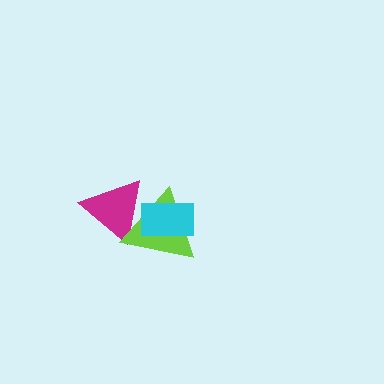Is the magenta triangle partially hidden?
Yes, it is partially covered by another shape.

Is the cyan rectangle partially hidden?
No, no other shape covers it.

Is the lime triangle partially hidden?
Yes, it is partially covered by another shape.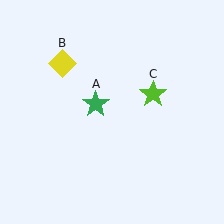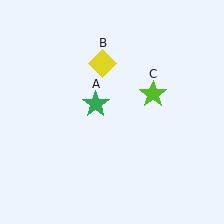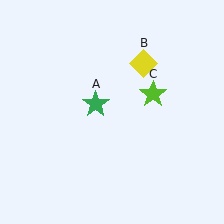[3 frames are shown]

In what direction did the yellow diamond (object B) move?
The yellow diamond (object B) moved right.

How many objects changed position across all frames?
1 object changed position: yellow diamond (object B).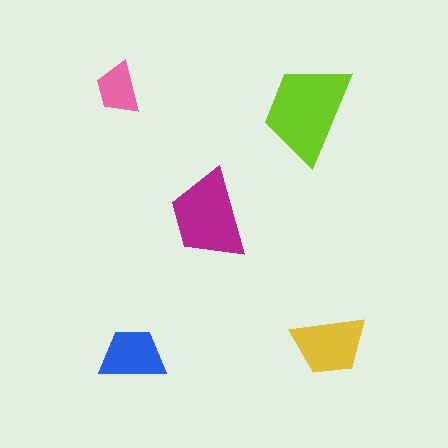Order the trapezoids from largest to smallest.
the lime one, the magenta one, the yellow one, the blue one, the pink one.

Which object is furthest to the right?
The yellow trapezoid is rightmost.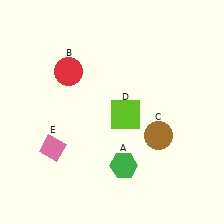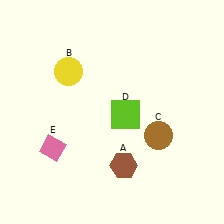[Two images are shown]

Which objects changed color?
A changed from green to brown. B changed from red to yellow.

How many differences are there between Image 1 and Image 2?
There are 2 differences between the two images.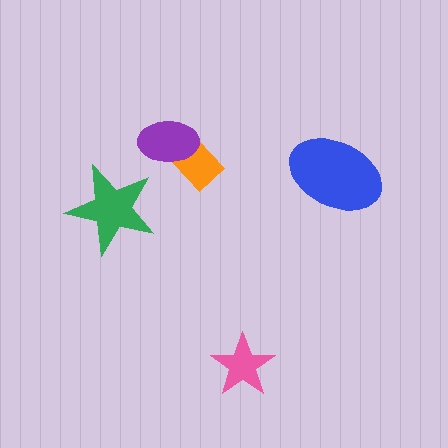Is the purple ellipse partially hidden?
No, no other shape covers it.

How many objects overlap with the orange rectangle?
1 object overlaps with the orange rectangle.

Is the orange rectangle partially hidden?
Yes, it is partially covered by another shape.